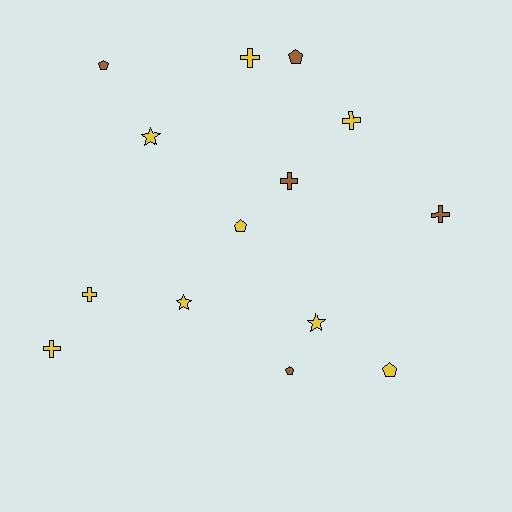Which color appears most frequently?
Yellow, with 9 objects.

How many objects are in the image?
There are 14 objects.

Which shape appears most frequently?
Cross, with 6 objects.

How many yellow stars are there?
There are 3 yellow stars.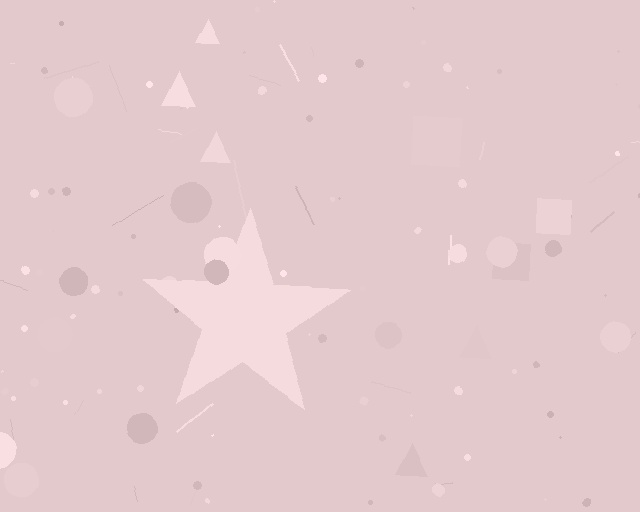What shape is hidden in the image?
A star is hidden in the image.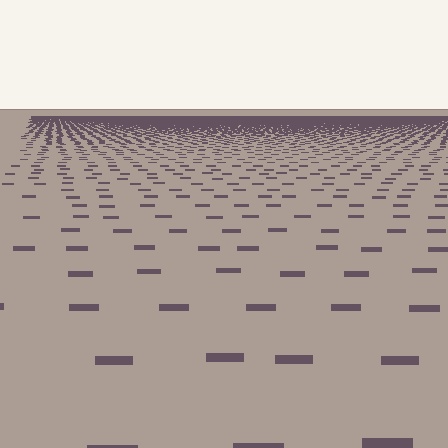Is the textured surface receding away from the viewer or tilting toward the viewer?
The surface is receding away from the viewer. Texture elements get smaller and denser toward the top.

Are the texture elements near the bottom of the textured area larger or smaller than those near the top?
Larger. Near the bottom, elements are closer to the viewer and appear at a bigger on-screen size.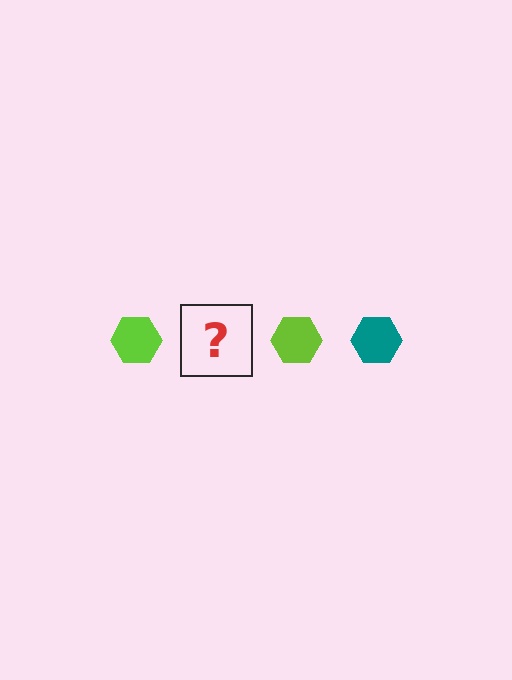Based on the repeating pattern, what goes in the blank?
The blank should be a teal hexagon.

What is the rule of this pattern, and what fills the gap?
The rule is that the pattern cycles through lime, teal hexagons. The gap should be filled with a teal hexagon.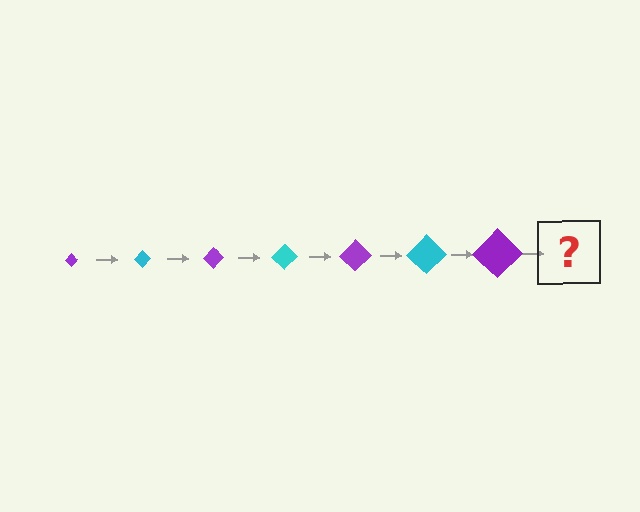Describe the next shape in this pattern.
It should be a cyan diamond, larger than the previous one.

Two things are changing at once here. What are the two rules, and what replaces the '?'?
The two rules are that the diamond grows larger each step and the color cycles through purple and cyan. The '?' should be a cyan diamond, larger than the previous one.